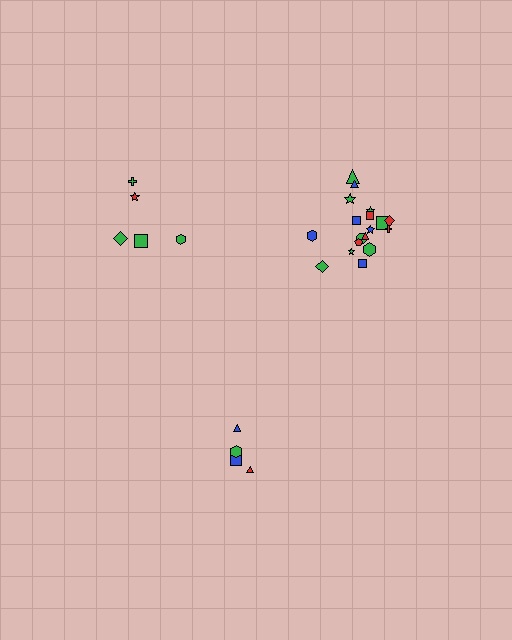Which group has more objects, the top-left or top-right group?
The top-right group.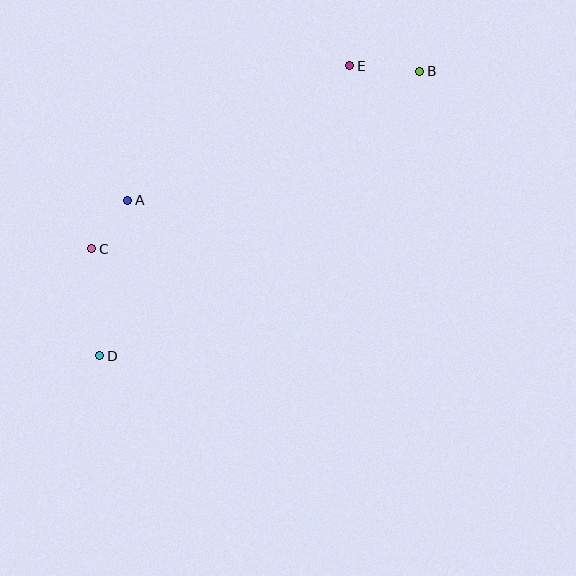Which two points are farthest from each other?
Points B and D are farthest from each other.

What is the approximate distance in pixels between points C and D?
The distance between C and D is approximately 107 pixels.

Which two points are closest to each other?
Points A and C are closest to each other.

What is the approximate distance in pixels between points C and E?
The distance between C and E is approximately 317 pixels.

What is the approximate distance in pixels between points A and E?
The distance between A and E is approximately 260 pixels.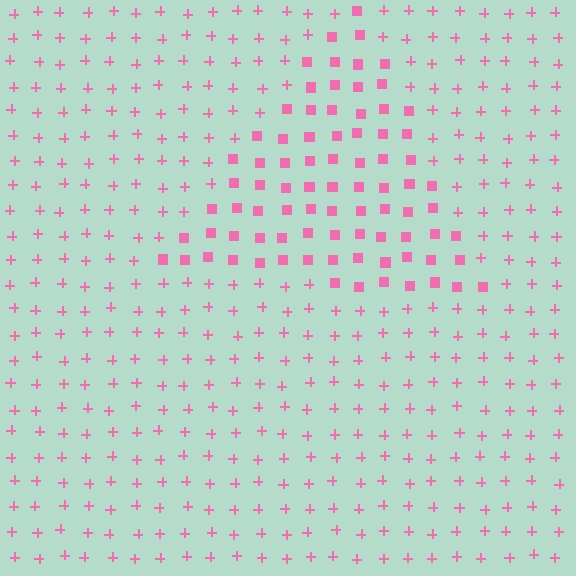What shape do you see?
I see a triangle.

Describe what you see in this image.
The image is filled with small pink elements arranged in a uniform grid. A triangle-shaped region contains squares, while the surrounding area contains plus signs. The boundary is defined purely by the change in element shape.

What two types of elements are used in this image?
The image uses squares inside the triangle region and plus signs outside it.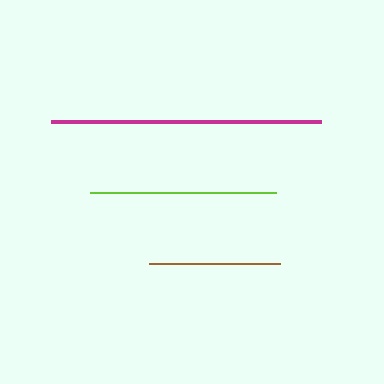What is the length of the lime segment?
The lime segment is approximately 186 pixels long.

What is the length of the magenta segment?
The magenta segment is approximately 270 pixels long.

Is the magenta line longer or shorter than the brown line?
The magenta line is longer than the brown line.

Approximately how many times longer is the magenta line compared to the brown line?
The magenta line is approximately 2.1 times the length of the brown line.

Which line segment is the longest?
The magenta line is the longest at approximately 270 pixels.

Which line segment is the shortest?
The brown line is the shortest at approximately 131 pixels.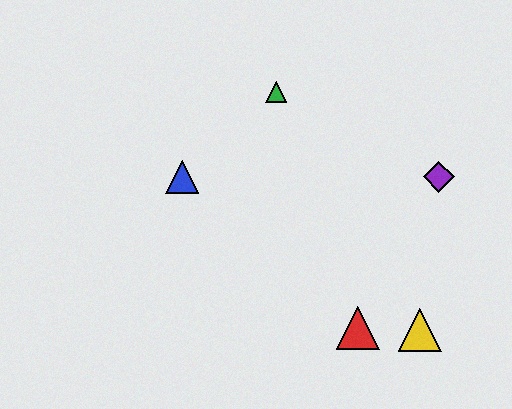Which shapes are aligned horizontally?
The blue triangle, the purple diamond are aligned horizontally.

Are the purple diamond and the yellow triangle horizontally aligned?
No, the purple diamond is at y≈177 and the yellow triangle is at y≈330.